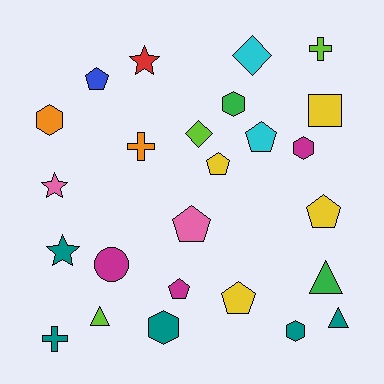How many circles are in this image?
There is 1 circle.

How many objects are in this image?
There are 25 objects.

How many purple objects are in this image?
There are no purple objects.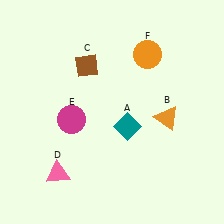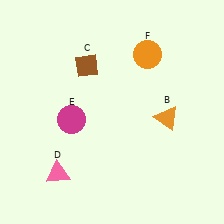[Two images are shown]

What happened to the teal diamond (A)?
The teal diamond (A) was removed in Image 2. It was in the bottom-right area of Image 1.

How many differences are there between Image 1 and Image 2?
There is 1 difference between the two images.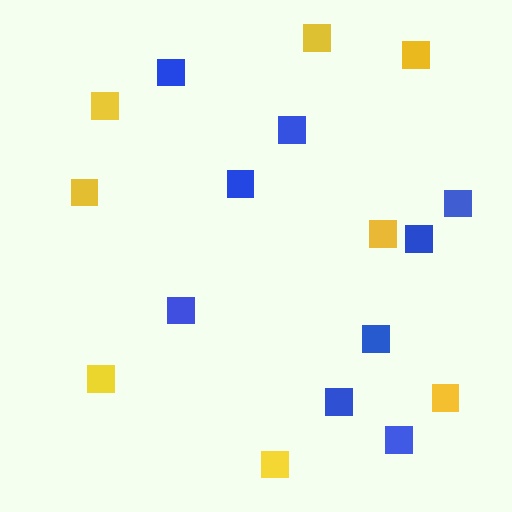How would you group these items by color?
There are 2 groups: one group of yellow squares (8) and one group of blue squares (9).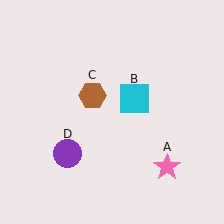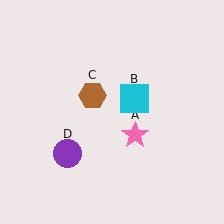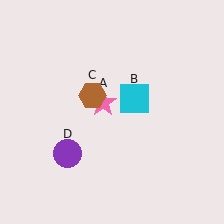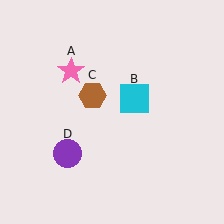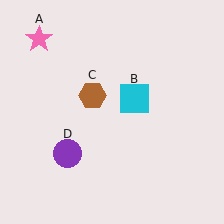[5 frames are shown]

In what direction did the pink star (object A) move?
The pink star (object A) moved up and to the left.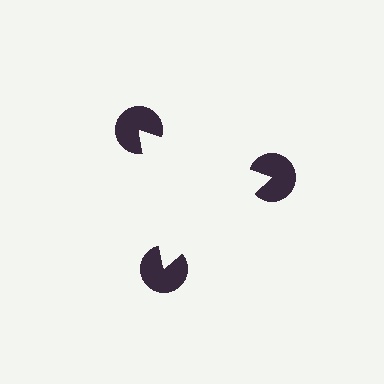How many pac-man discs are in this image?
There are 3 — one at each vertex of the illusory triangle.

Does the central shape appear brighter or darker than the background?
It typically appears slightly brighter than the background, even though no actual brightness change is drawn.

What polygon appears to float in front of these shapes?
An illusory triangle — its edges are inferred from the aligned wedge cuts in the pac-man discs, not physically drawn.